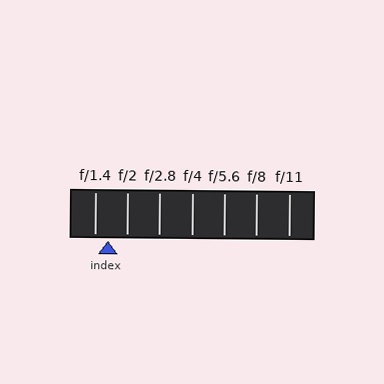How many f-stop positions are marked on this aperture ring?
There are 7 f-stop positions marked.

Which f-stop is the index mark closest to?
The index mark is closest to f/1.4.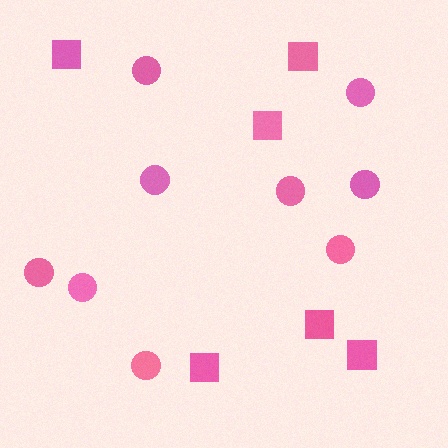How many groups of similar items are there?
There are 2 groups: one group of squares (6) and one group of circles (9).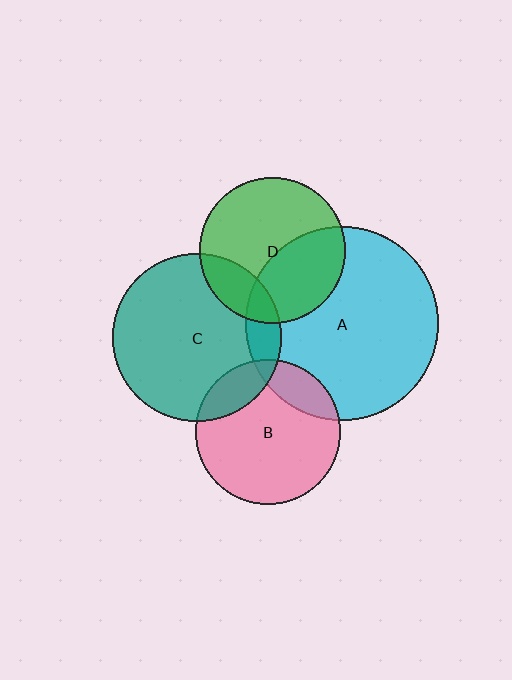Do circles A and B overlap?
Yes.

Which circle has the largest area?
Circle A (cyan).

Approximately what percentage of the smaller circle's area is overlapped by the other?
Approximately 15%.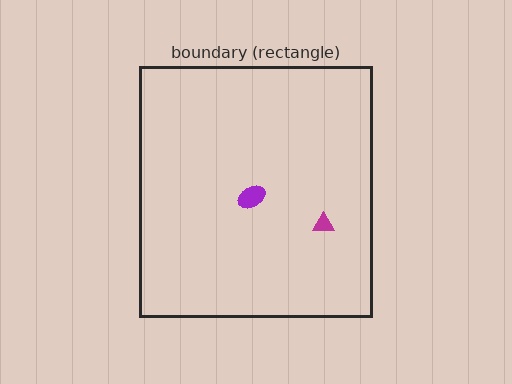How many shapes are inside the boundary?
2 inside, 0 outside.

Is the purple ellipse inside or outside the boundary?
Inside.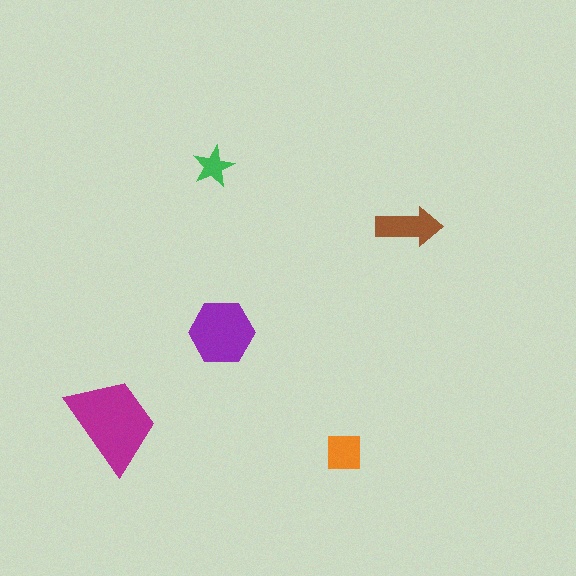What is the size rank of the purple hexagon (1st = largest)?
2nd.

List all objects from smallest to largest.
The green star, the orange square, the brown arrow, the purple hexagon, the magenta trapezoid.